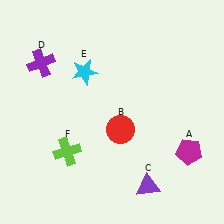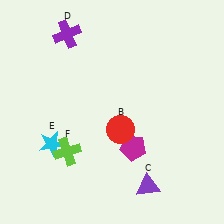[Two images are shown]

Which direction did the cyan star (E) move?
The cyan star (E) moved down.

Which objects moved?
The objects that moved are: the magenta pentagon (A), the purple cross (D), the cyan star (E).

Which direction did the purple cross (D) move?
The purple cross (D) moved up.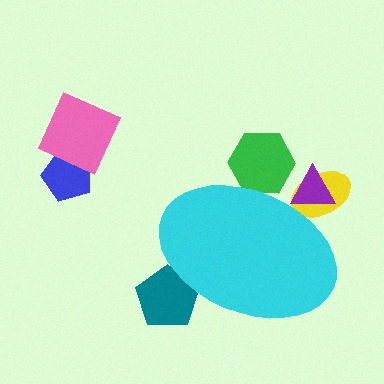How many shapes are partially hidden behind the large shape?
4 shapes are partially hidden.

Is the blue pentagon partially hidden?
No, the blue pentagon is fully visible.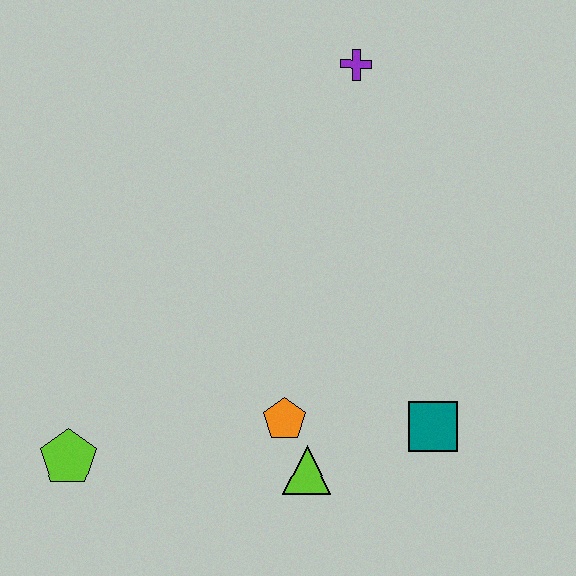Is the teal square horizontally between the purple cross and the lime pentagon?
No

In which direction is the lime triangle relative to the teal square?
The lime triangle is to the left of the teal square.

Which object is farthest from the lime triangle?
The purple cross is farthest from the lime triangle.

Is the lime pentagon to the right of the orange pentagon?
No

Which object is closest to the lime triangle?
The orange pentagon is closest to the lime triangle.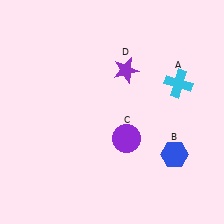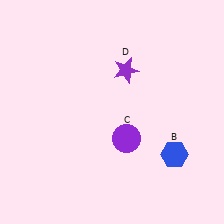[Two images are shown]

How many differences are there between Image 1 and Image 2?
There is 1 difference between the two images.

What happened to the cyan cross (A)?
The cyan cross (A) was removed in Image 2. It was in the top-right area of Image 1.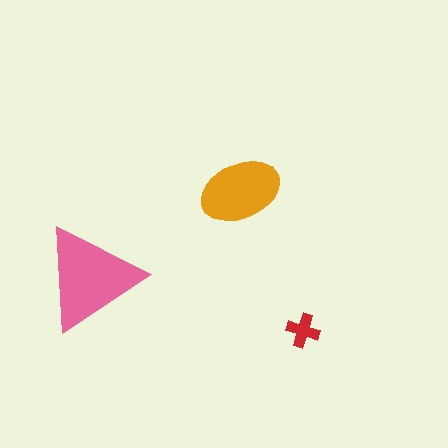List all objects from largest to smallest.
The pink triangle, the orange ellipse, the red cross.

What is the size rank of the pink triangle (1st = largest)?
1st.